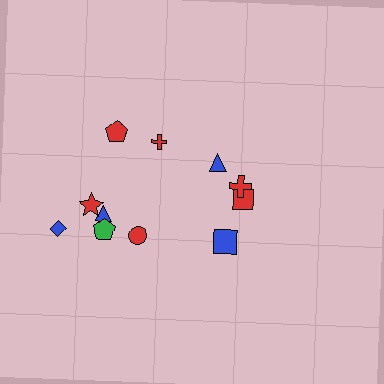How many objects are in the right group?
There are 4 objects.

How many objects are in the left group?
There are 7 objects.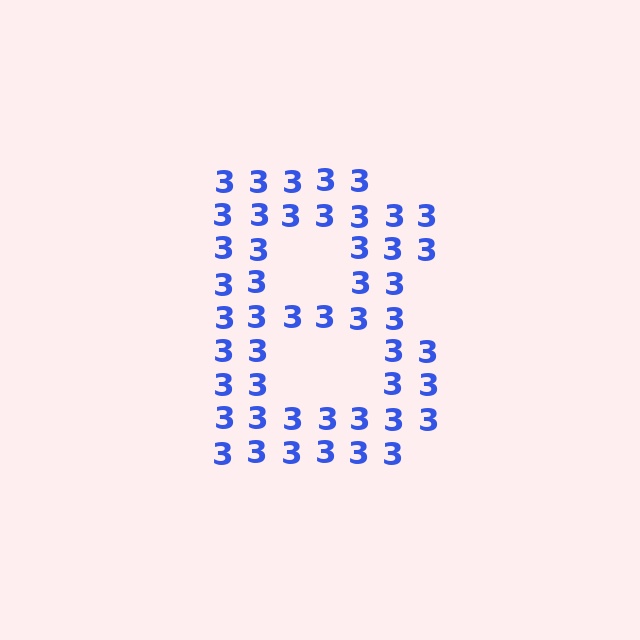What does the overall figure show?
The overall figure shows the letter B.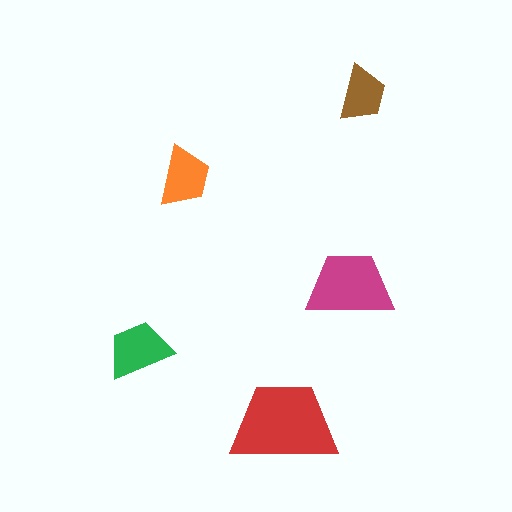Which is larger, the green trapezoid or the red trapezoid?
The red one.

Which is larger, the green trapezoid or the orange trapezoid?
The green one.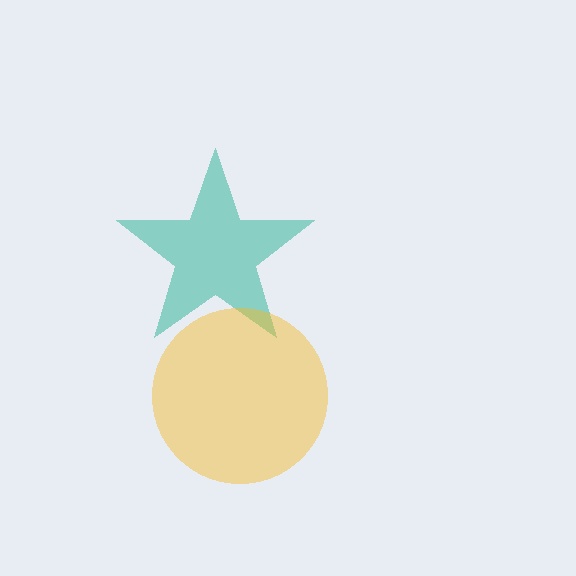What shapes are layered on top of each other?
The layered shapes are: a teal star, a yellow circle.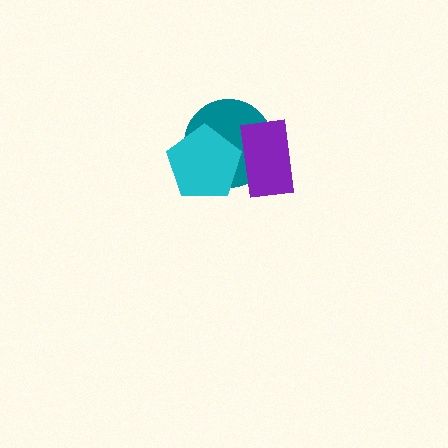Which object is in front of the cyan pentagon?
The purple rectangle is in front of the cyan pentagon.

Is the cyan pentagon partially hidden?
Yes, it is partially covered by another shape.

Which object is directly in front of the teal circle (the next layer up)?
The cyan pentagon is directly in front of the teal circle.